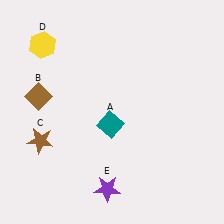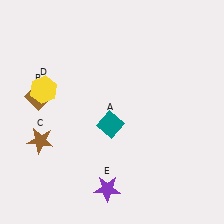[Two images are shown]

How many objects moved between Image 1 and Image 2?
1 object moved between the two images.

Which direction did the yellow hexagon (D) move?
The yellow hexagon (D) moved down.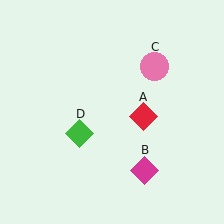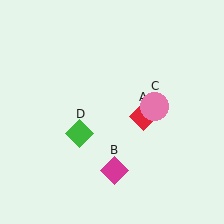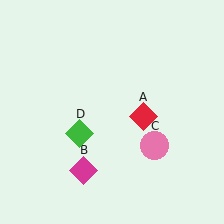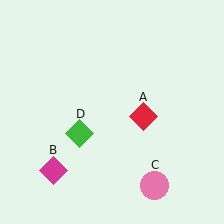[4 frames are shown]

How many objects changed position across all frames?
2 objects changed position: magenta diamond (object B), pink circle (object C).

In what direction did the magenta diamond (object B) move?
The magenta diamond (object B) moved left.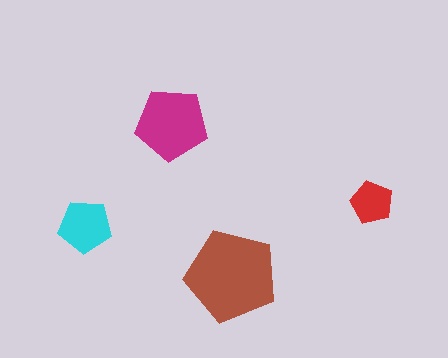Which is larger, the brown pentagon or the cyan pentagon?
The brown one.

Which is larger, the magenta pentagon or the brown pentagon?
The brown one.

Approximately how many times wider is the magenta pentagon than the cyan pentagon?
About 1.5 times wider.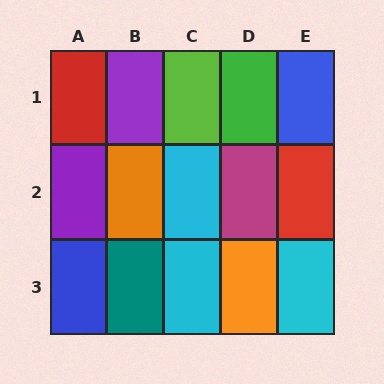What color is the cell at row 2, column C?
Cyan.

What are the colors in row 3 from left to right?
Blue, teal, cyan, orange, cyan.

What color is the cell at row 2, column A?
Purple.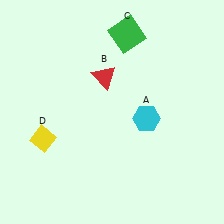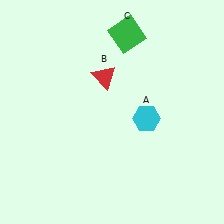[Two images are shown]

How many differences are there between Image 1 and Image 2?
There is 1 difference between the two images.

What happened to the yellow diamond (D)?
The yellow diamond (D) was removed in Image 2. It was in the bottom-left area of Image 1.